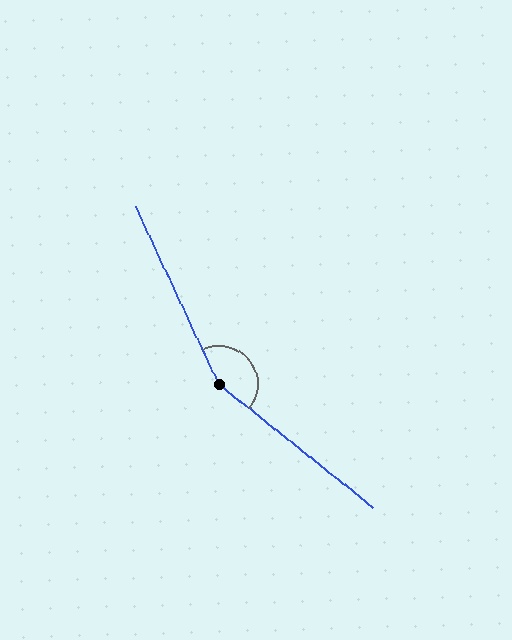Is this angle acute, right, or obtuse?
It is obtuse.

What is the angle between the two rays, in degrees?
Approximately 154 degrees.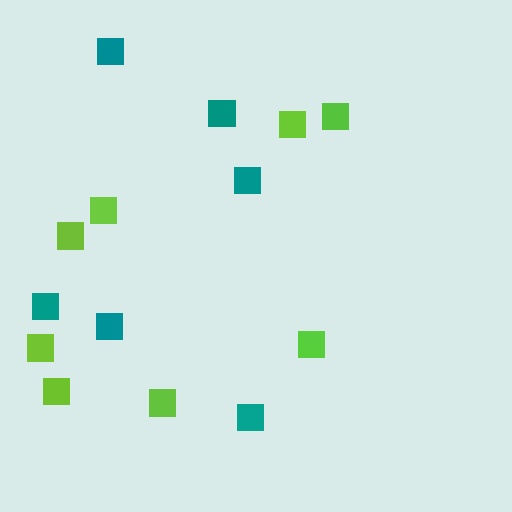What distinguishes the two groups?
There are 2 groups: one group of teal squares (6) and one group of lime squares (8).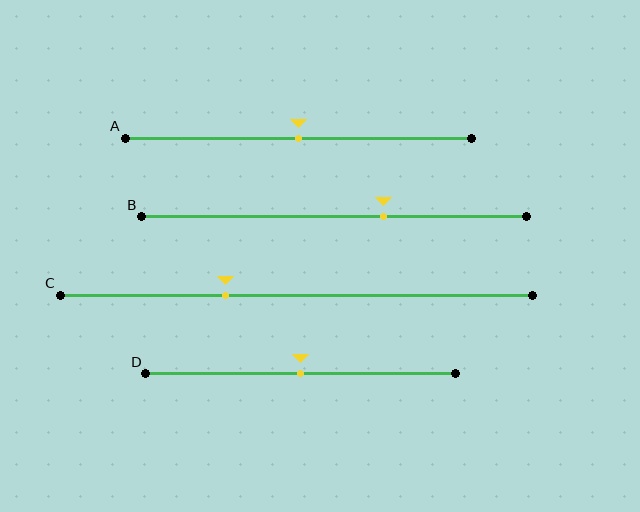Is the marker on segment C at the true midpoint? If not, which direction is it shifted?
No, the marker on segment C is shifted to the left by about 15% of the segment length.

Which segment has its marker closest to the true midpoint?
Segment A has its marker closest to the true midpoint.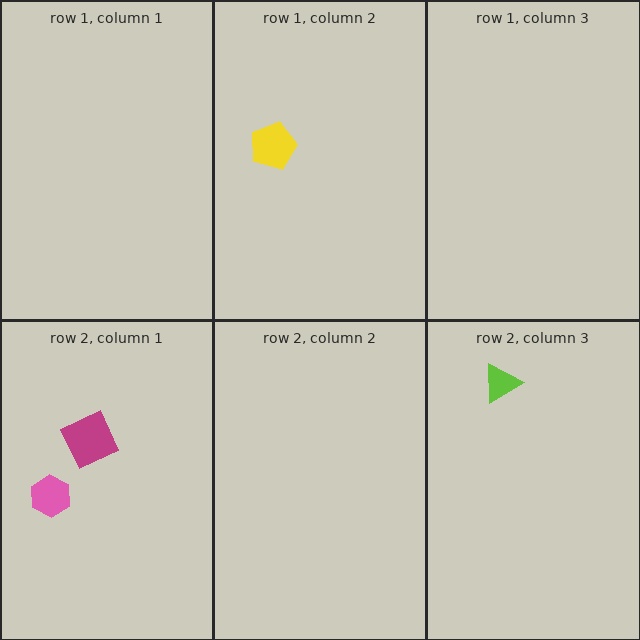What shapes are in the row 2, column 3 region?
The lime triangle.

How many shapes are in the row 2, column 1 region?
2.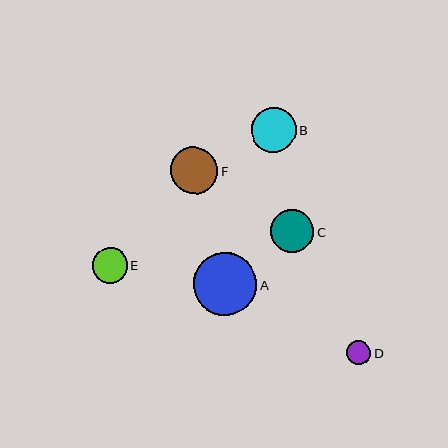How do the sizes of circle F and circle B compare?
Circle F and circle B are approximately the same size.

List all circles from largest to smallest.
From largest to smallest: A, F, B, C, E, D.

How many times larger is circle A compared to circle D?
Circle A is approximately 2.6 times the size of circle D.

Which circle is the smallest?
Circle D is the smallest with a size of approximately 24 pixels.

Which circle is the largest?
Circle A is the largest with a size of approximately 63 pixels.